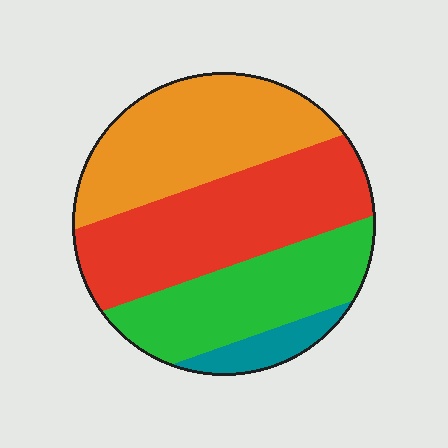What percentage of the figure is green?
Green takes up between a quarter and a half of the figure.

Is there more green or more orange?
Orange.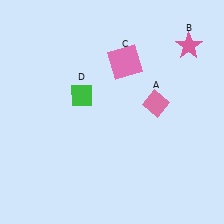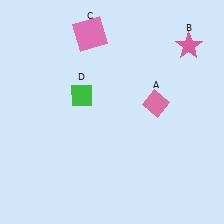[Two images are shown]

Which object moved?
The pink square (C) moved left.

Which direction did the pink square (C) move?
The pink square (C) moved left.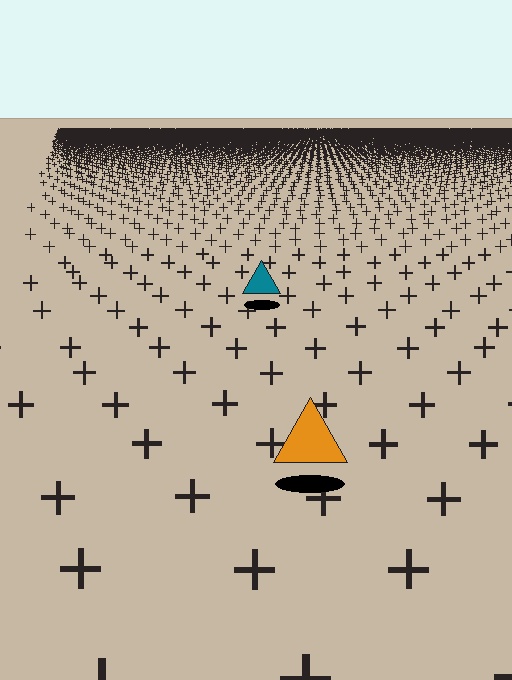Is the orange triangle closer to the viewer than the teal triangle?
Yes. The orange triangle is closer — you can tell from the texture gradient: the ground texture is coarser near it.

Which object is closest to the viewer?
The orange triangle is closest. The texture marks near it are larger and more spread out.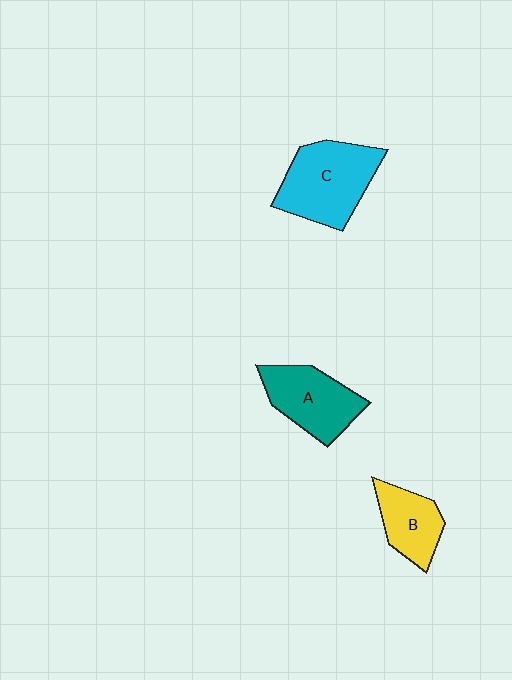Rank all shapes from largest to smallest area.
From largest to smallest: C (cyan), A (teal), B (yellow).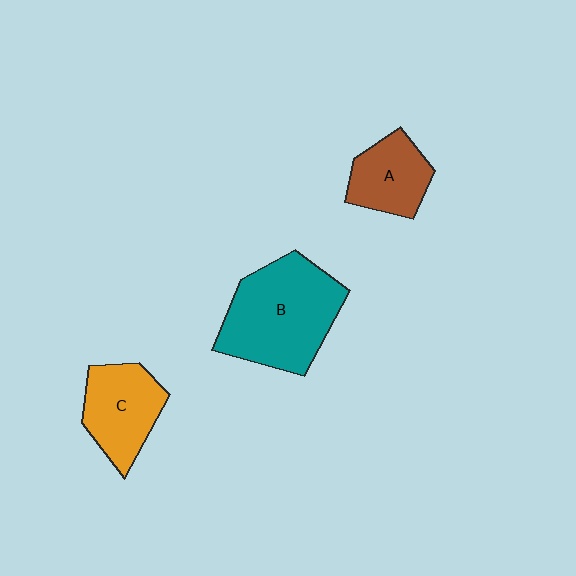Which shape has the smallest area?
Shape A (brown).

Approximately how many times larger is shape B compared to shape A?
Approximately 2.0 times.